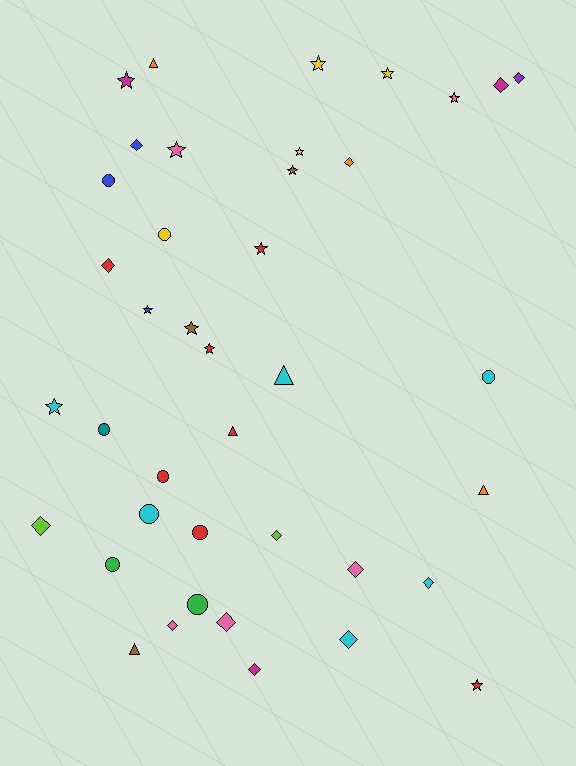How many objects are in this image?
There are 40 objects.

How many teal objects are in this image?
There is 1 teal object.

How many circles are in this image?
There are 9 circles.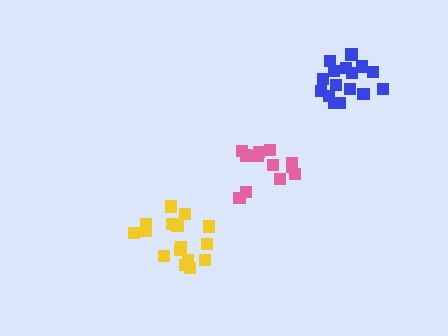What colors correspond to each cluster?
The clusters are colored: blue, yellow, pink.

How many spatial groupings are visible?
There are 3 spatial groupings.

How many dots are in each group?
Group 1: 16 dots, Group 2: 17 dots, Group 3: 12 dots (45 total).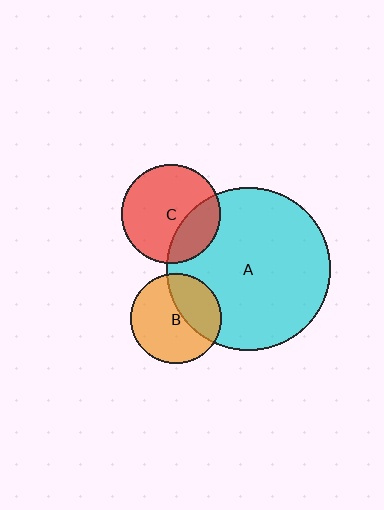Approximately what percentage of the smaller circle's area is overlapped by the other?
Approximately 30%.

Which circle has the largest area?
Circle A (cyan).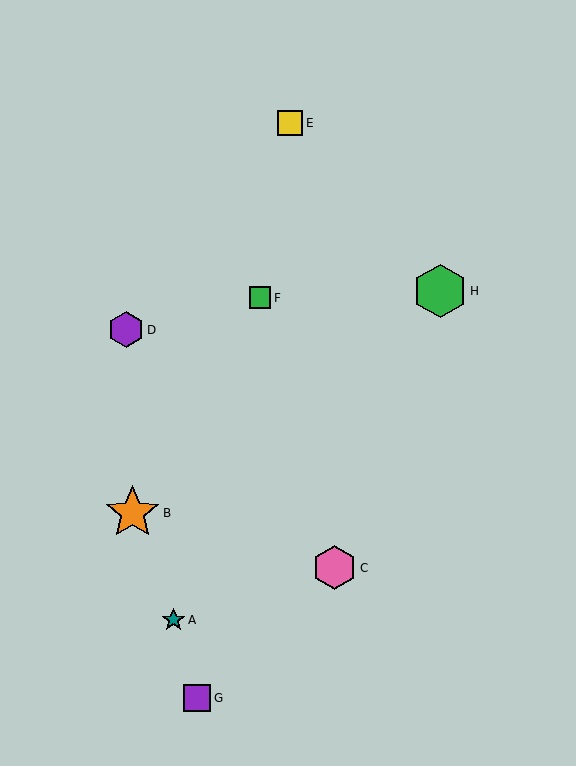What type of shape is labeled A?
Shape A is a teal star.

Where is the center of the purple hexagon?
The center of the purple hexagon is at (126, 330).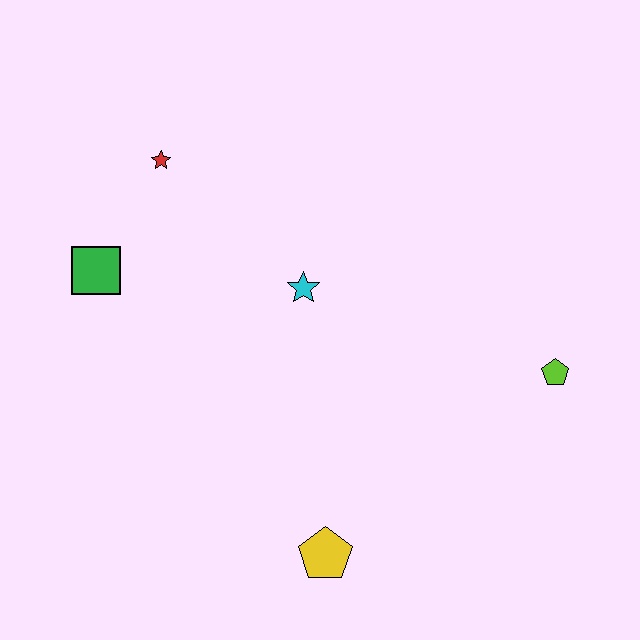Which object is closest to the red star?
The green square is closest to the red star.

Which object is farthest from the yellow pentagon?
The red star is farthest from the yellow pentagon.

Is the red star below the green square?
No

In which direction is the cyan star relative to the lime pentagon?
The cyan star is to the left of the lime pentagon.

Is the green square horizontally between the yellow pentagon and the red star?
No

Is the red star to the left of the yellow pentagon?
Yes